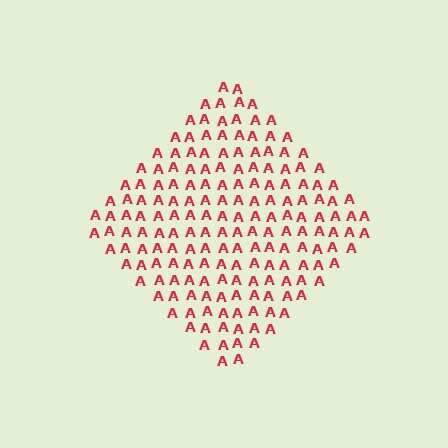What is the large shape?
The large shape is a diamond.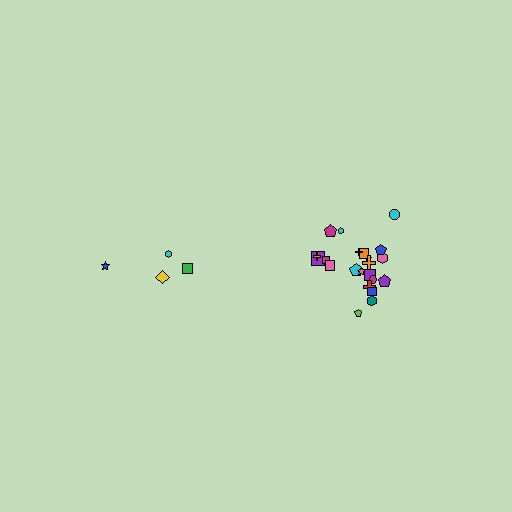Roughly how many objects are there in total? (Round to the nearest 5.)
Roughly 25 objects in total.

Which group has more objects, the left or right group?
The right group.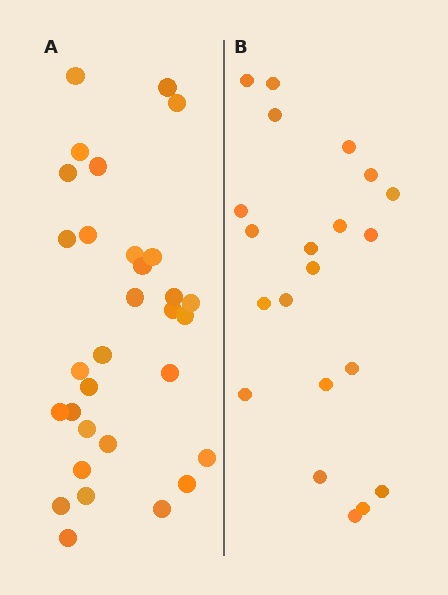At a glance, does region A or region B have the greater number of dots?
Region A (the left region) has more dots.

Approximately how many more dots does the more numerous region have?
Region A has roughly 10 or so more dots than region B.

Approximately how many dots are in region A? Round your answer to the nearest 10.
About 30 dots. (The exact count is 31, which rounds to 30.)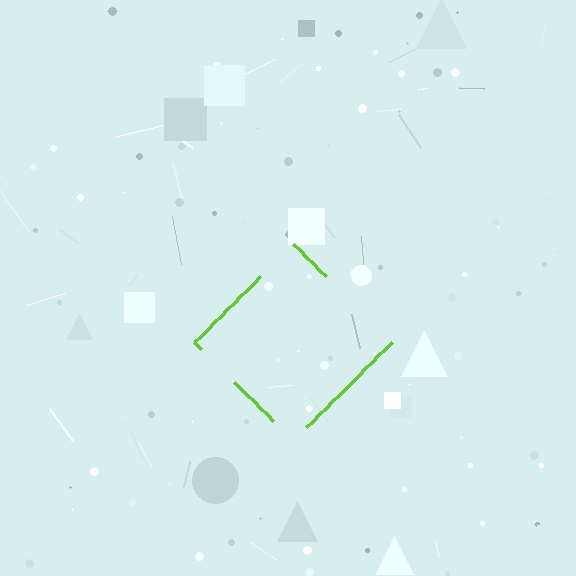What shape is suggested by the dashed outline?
The dashed outline suggests a diamond.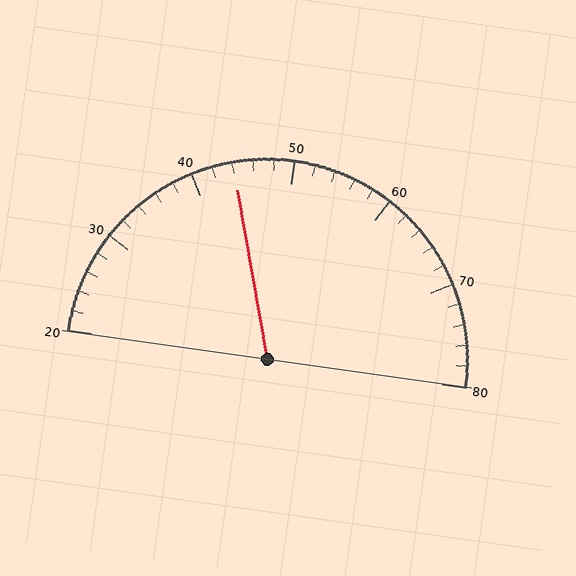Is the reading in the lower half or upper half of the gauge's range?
The reading is in the lower half of the range (20 to 80).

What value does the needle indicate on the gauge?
The needle indicates approximately 44.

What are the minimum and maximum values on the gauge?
The gauge ranges from 20 to 80.